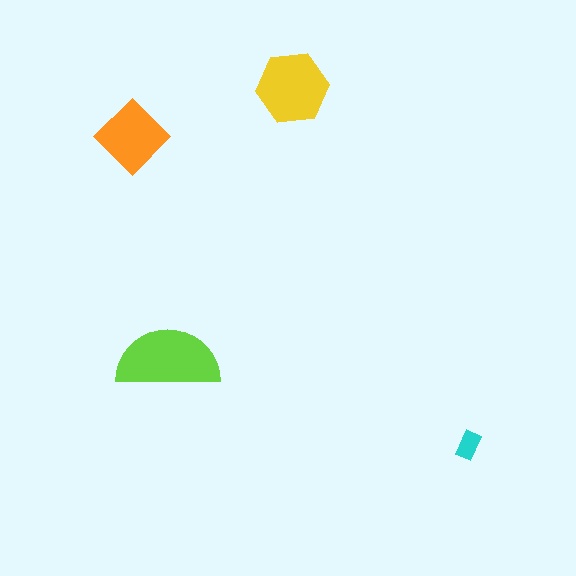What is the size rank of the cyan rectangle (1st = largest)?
4th.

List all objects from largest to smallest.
The lime semicircle, the yellow hexagon, the orange diamond, the cyan rectangle.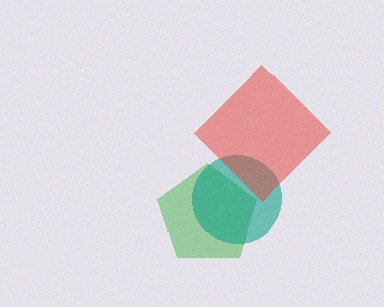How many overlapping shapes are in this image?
There are 3 overlapping shapes in the image.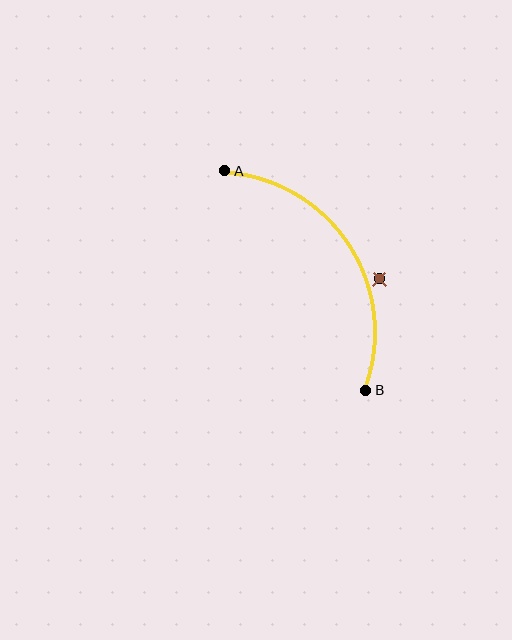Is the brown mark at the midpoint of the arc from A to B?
No — the brown mark does not lie on the arc at all. It sits slightly outside the curve.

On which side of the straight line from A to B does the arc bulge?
The arc bulges to the right of the straight line connecting A and B.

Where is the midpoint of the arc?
The arc midpoint is the point on the curve farthest from the straight line joining A and B. It sits to the right of that line.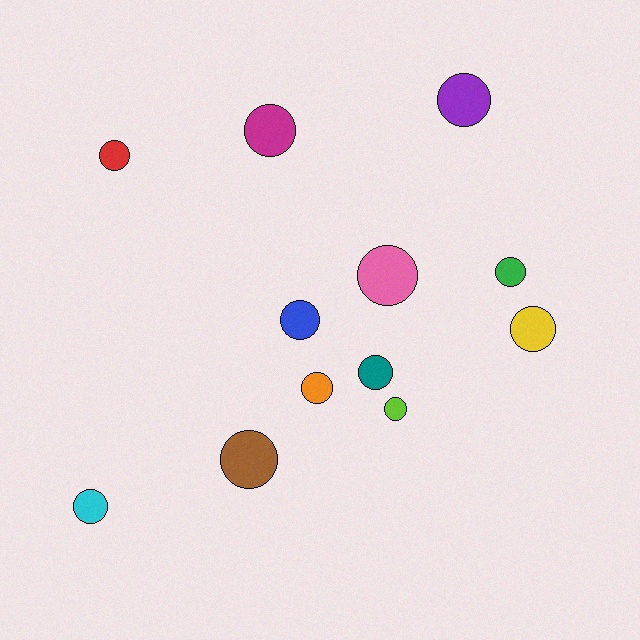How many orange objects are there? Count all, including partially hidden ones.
There is 1 orange object.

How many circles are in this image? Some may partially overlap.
There are 12 circles.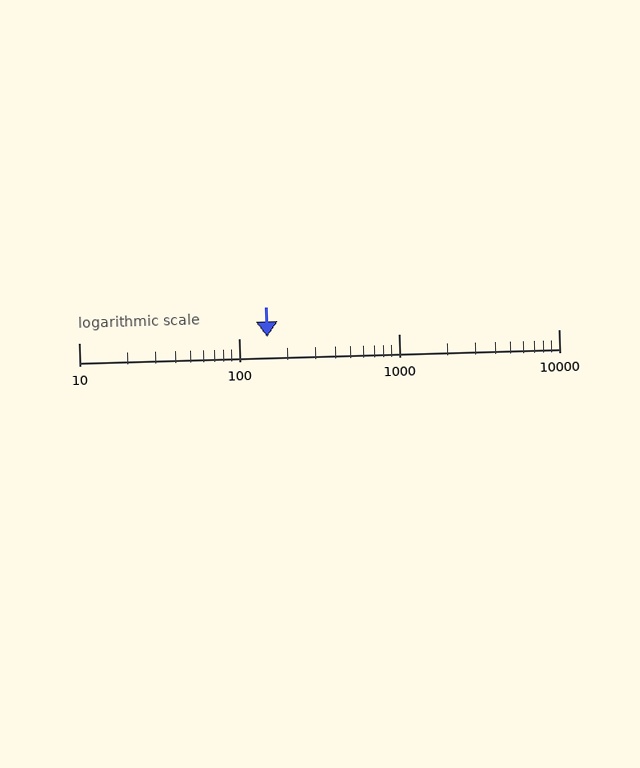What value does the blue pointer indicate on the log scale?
The pointer indicates approximately 150.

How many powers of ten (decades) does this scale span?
The scale spans 3 decades, from 10 to 10000.